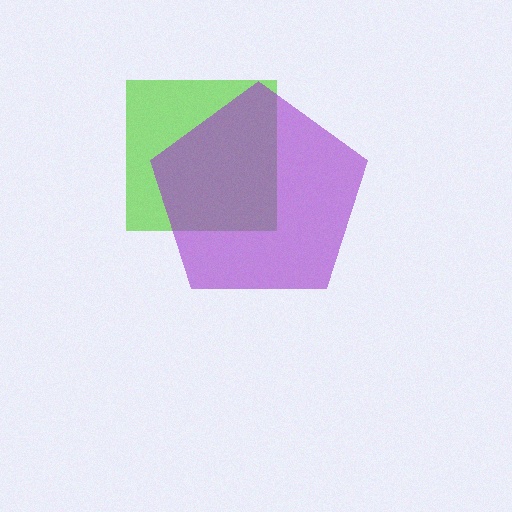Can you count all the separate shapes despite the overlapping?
Yes, there are 2 separate shapes.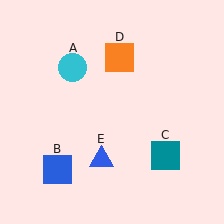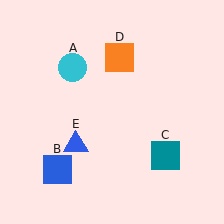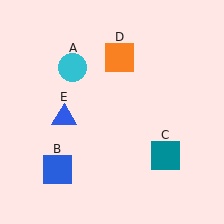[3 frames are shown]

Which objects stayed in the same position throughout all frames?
Cyan circle (object A) and blue square (object B) and teal square (object C) and orange square (object D) remained stationary.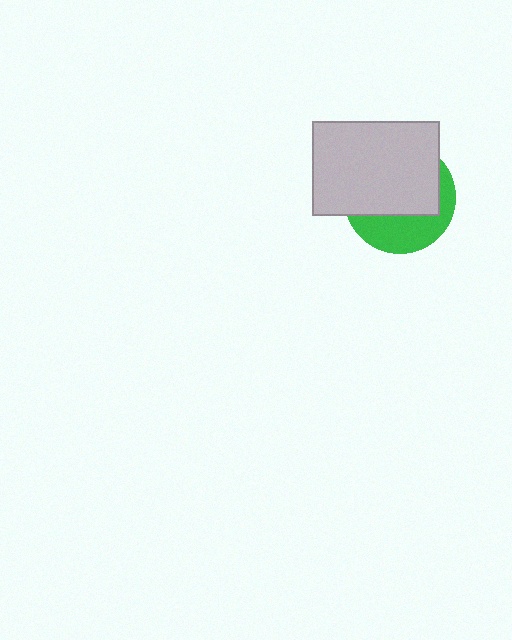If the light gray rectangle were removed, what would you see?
You would see the complete green circle.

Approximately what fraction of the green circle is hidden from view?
Roughly 63% of the green circle is hidden behind the light gray rectangle.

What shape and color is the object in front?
The object in front is a light gray rectangle.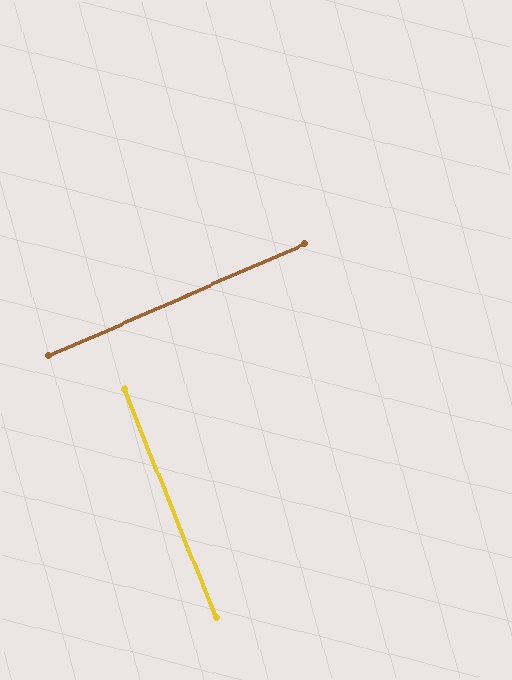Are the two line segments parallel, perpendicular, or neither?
Perpendicular — they meet at approximately 88°.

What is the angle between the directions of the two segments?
Approximately 88 degrees.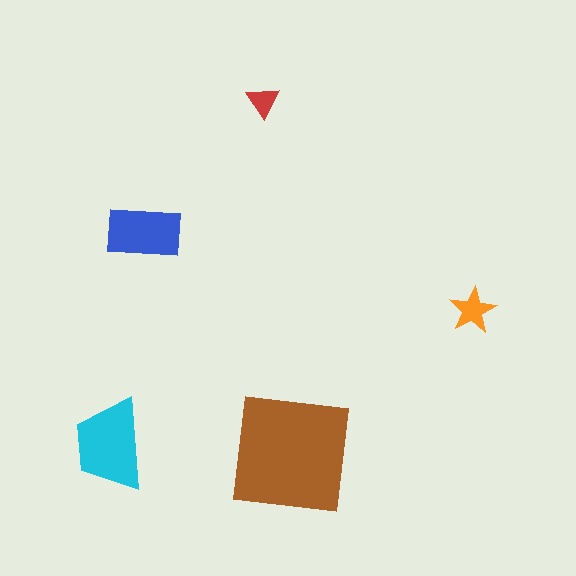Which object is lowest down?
The brown square is bottommost.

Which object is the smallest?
The red triangle.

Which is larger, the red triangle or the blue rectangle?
The blue rectangle.